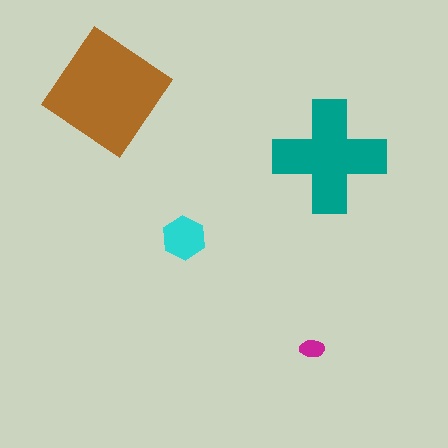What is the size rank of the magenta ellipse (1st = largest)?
4th.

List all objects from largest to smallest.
The brown diamond, the teal cross, the cyan hexagon, the magenta ellipse.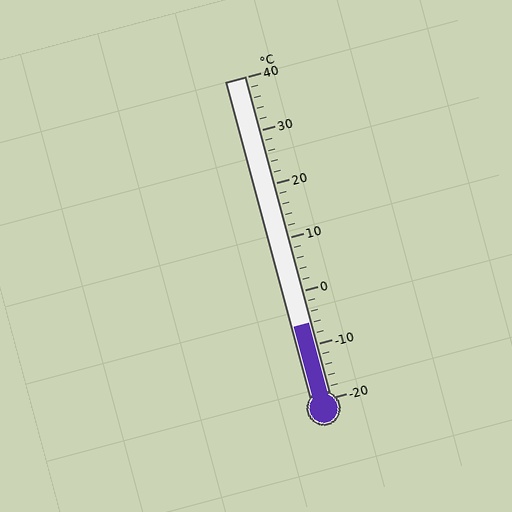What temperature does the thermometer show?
The thermometer shows approximately -6°C.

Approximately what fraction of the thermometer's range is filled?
The thermometer is filled to approximately 25% of its range.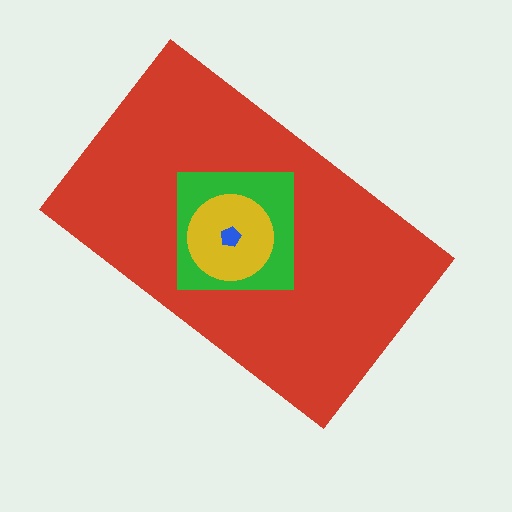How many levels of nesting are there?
4.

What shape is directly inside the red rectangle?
The green square.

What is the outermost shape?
The red rectangle.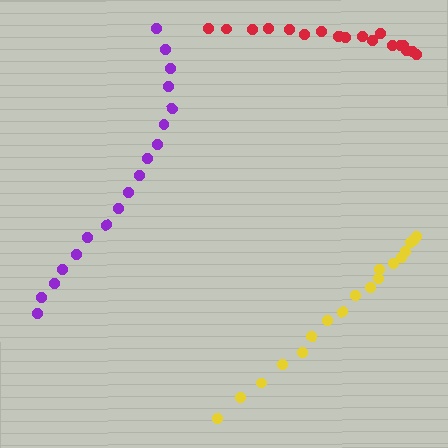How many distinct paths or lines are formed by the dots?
There are 3 distinct paths.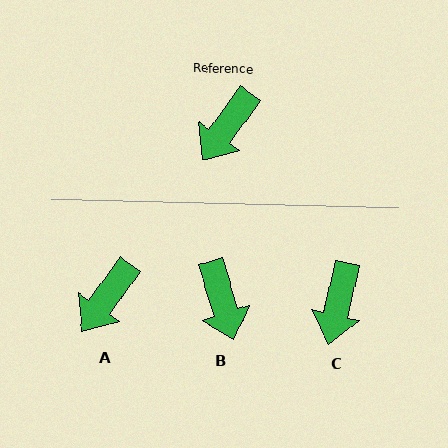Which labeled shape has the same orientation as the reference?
A.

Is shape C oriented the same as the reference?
No, it is off by about 23 degrees.